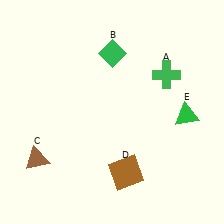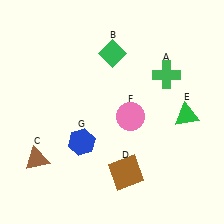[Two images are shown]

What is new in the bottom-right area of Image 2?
A pink circle (F) was added in the bottom-right area of Image 2.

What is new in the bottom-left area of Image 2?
A blue hexagon (G) was added in the bottom-left area of Image 2.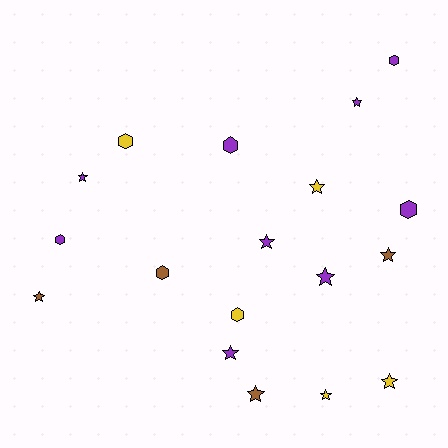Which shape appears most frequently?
Star, with 11 objects.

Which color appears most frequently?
Purple, with 9 objects.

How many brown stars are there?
There are 3 brown stars.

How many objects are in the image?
There are 18 objects.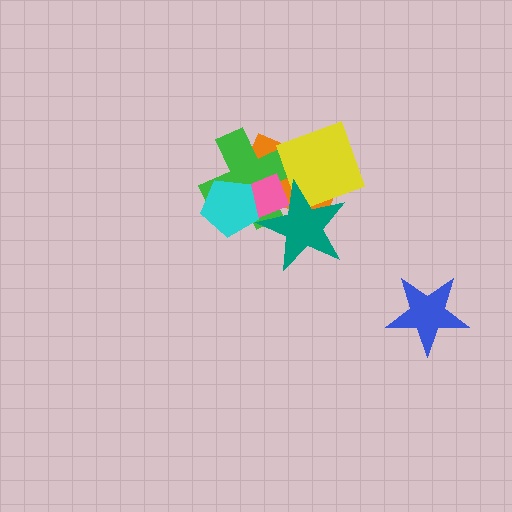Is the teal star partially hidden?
No, no other shape covers it.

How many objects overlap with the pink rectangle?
4 objects overlap with the pink rectangle.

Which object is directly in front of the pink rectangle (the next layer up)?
The teal star is directly in front of the pink rectangle.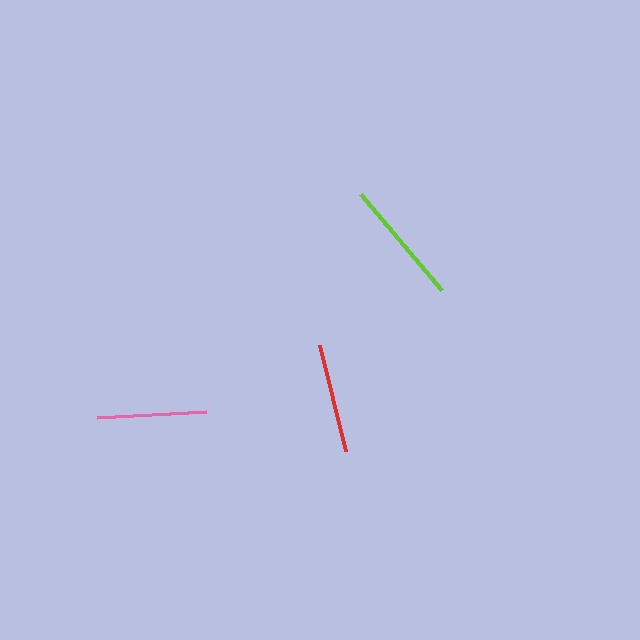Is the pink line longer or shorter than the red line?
The red line is longer than the pink line.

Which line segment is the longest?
The lime line is the longest at approximately 126 pixels.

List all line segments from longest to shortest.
From longest to shortest: lime, red, pink.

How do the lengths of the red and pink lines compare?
The red and pink lines are approximately the same length.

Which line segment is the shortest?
The pink line is the shortest at approximately 109 pixels.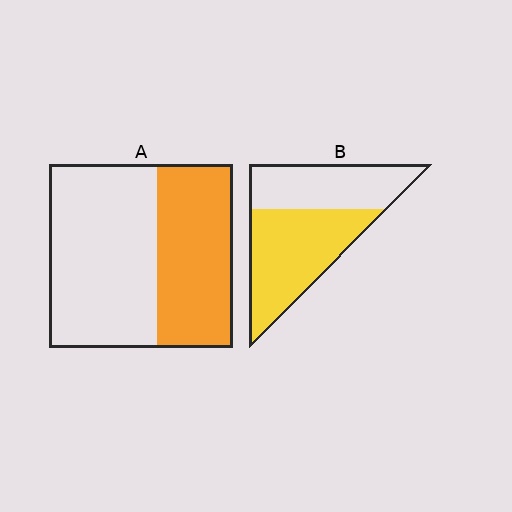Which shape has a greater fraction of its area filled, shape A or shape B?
Shape B.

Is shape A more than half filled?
No.